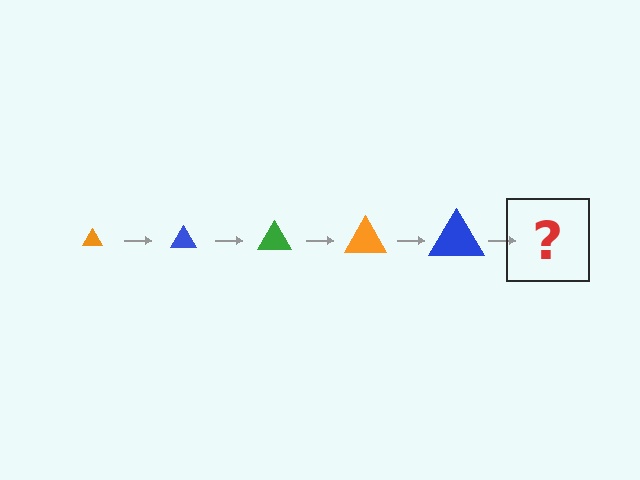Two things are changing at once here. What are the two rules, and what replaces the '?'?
The two rules are that the triangle grows larger each step and the color cycles through orange, blue, and green. The '?' should be a green triangle, larger than the previous one.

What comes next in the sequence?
The next element should be a green triangle, larger than the previous one.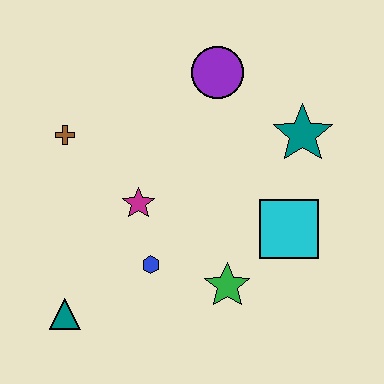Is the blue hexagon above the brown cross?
No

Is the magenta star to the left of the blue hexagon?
Yes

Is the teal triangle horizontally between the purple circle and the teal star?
No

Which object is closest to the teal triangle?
The blue hexagon is closest to the teal triangle.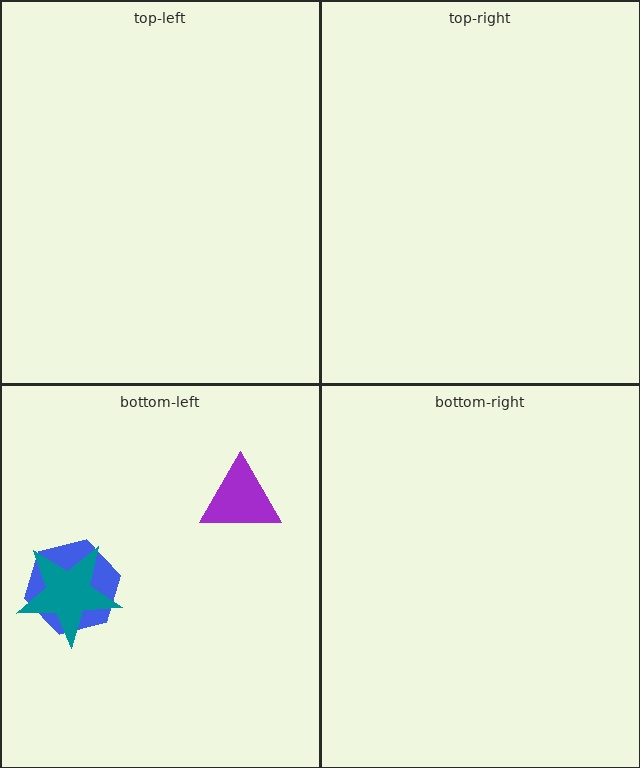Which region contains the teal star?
The bottom-left region.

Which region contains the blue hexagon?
The bottom-left region.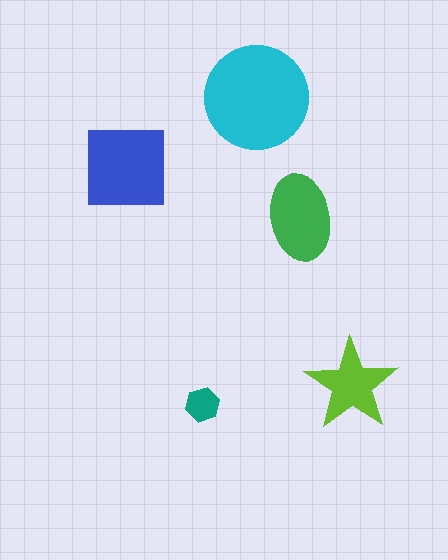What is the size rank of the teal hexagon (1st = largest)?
5th.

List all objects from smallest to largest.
The teal hexagon, the lime star, the green ellipse, the blue square, the cyan circle.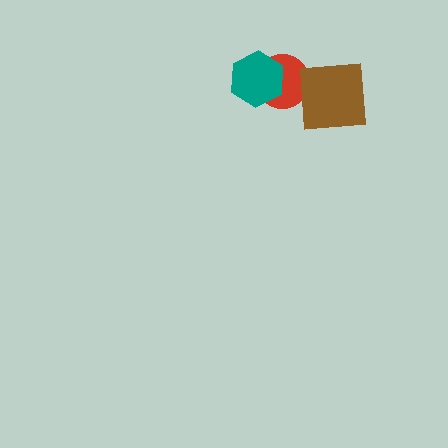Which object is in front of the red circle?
The teal hexagon is in front of the red circle.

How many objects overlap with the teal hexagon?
1 object overlaps with the teal hexagon.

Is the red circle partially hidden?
Yes, it is partially covered by another shape.